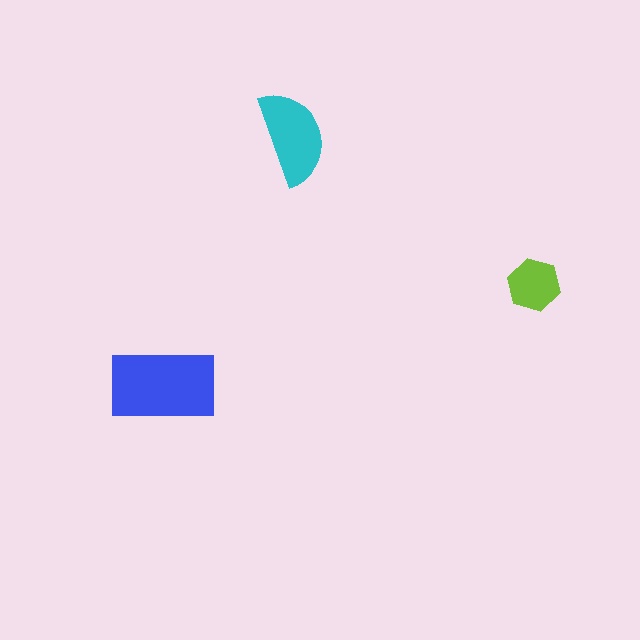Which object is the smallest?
The lime hexagon.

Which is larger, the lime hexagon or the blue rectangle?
The blue rectangle.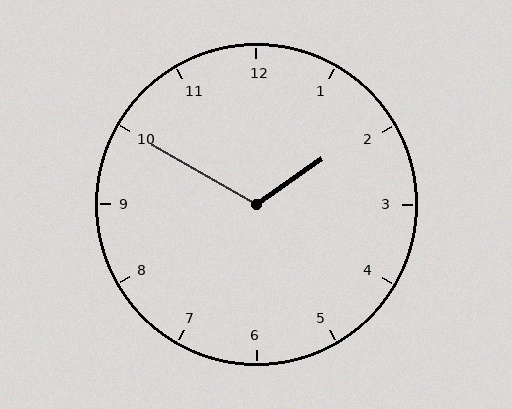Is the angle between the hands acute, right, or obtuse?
It is obtuse.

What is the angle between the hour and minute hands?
Approximately 115 degrees.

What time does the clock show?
1:50.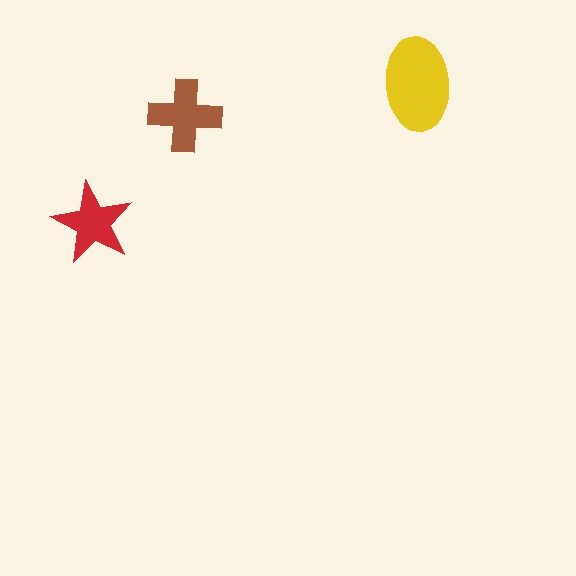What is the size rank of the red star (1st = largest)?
3rd.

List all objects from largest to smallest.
The yellow ellipse, the brown cross, the red star.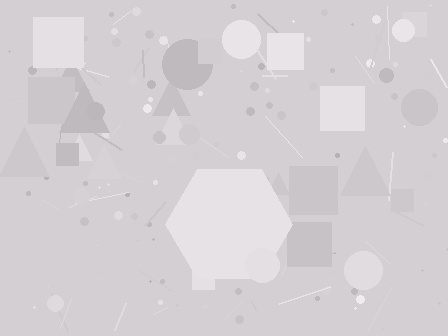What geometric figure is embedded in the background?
A hexagon is embedded in the background.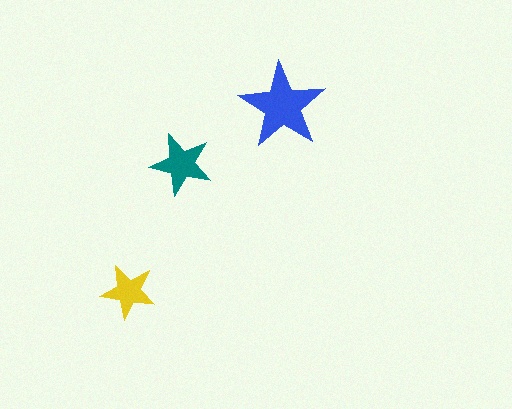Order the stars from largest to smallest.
the blue one, the teal one, the yellow one.